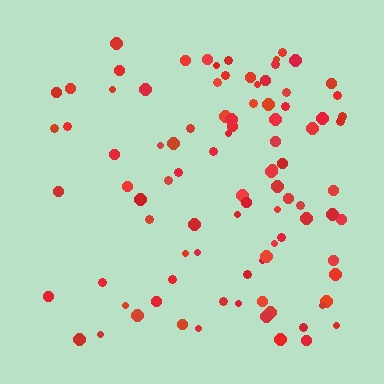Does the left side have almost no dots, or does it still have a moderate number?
Still a moderate number, just noticeably fewer than the right.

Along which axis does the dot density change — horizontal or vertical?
Horizontal.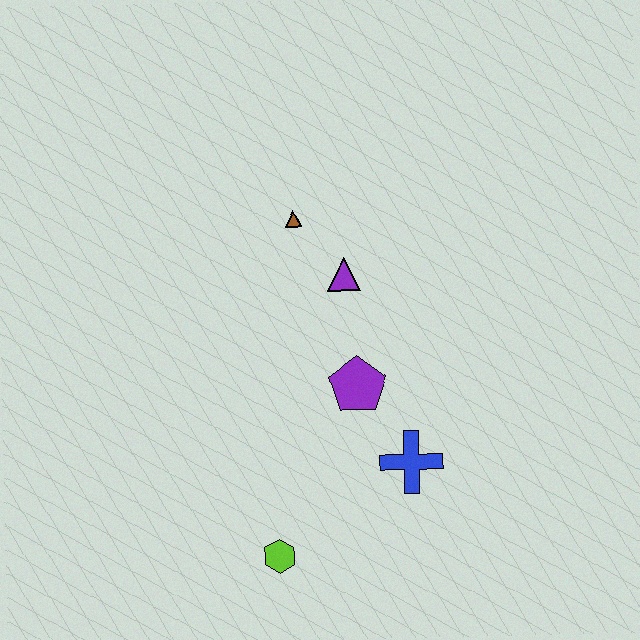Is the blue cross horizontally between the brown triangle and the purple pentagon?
No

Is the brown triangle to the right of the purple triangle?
No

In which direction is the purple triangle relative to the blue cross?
The purple triangle is above the blue cross.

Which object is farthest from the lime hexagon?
The brown triangle is farthest from the lime hexagon.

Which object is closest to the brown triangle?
The purple triangle is closest to the brown triangle.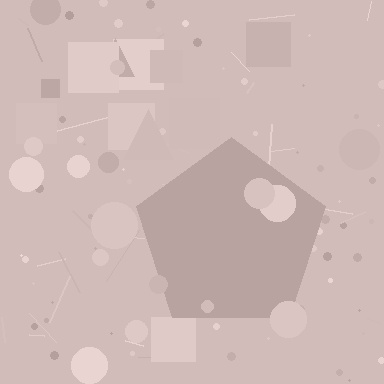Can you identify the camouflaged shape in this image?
The camouflaged shape is a pentagon.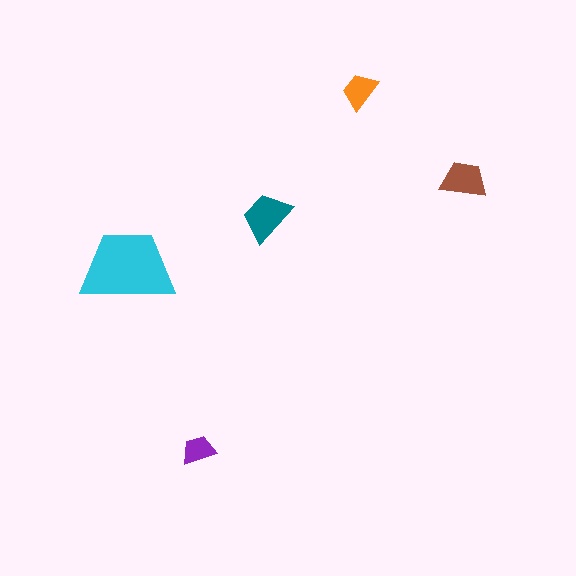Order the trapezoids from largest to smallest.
the cyan one, the teal one, the brown one, the orange one, the purple one.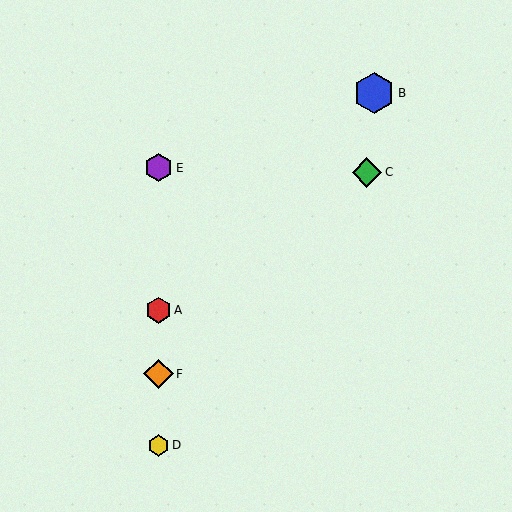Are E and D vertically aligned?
Yes, both are at x≈158.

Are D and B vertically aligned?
No, D is at x≈158 and B is at x≈374.